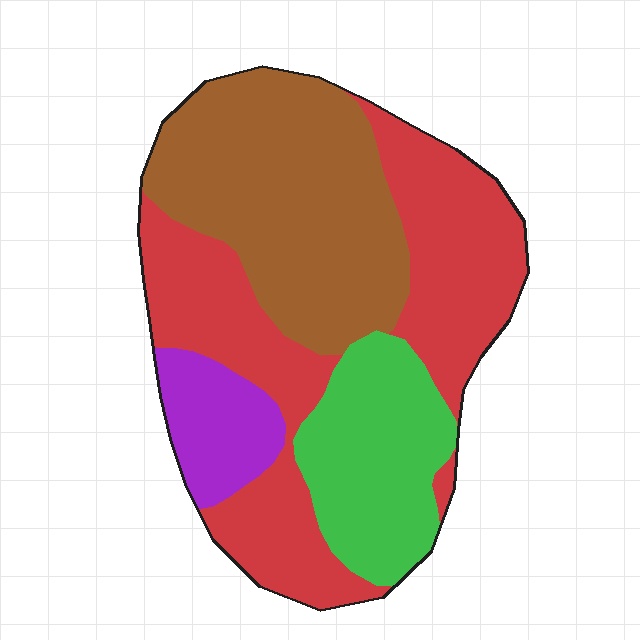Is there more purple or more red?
Red.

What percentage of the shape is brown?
Brown covers roughly 35% of the shape.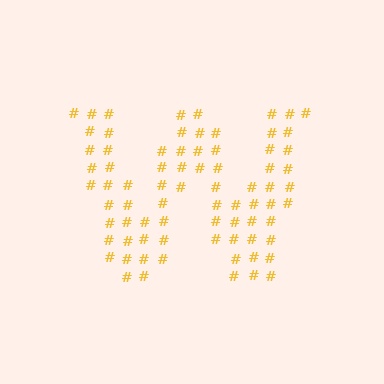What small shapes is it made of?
It is made of small hash symbols.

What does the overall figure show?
The overall figure shows the letter W.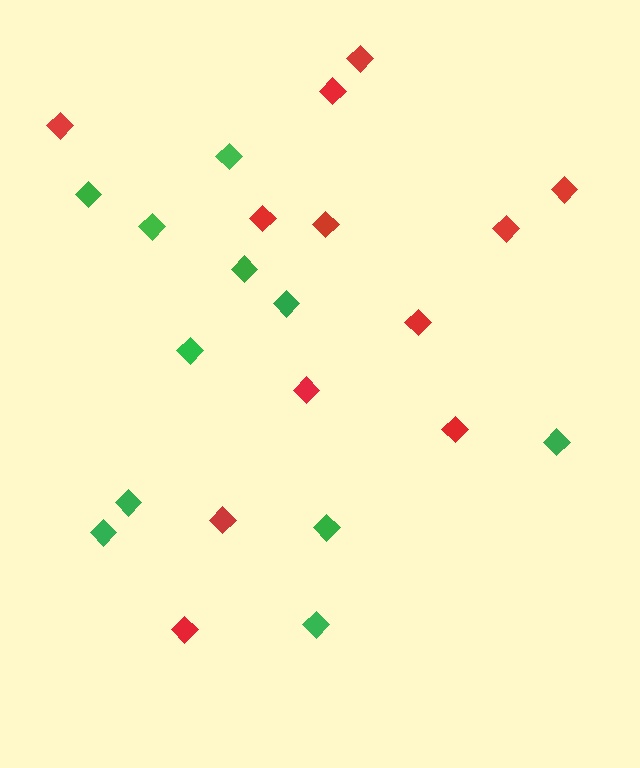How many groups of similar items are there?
There are 2 groups: one group of green diamonds (11) and one group of red diamonds (12).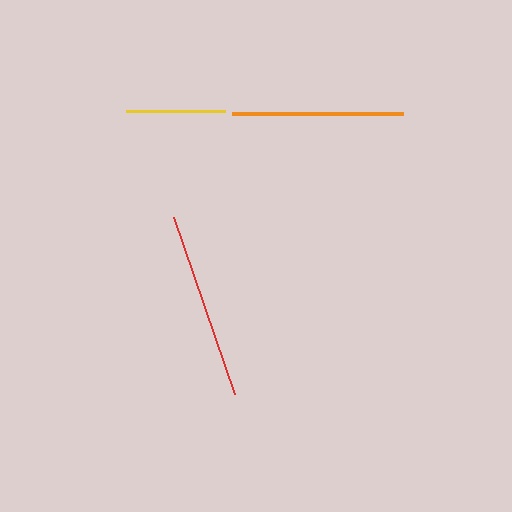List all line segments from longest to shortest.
From longest to shortest: red, orange, yellow.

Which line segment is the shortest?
The yellow line is the shortest at approximately 99 pixels.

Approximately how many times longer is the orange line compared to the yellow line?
The orange line is approximately 1.7 times the length of the yellow line.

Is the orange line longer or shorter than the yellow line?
The orange line is longer than the yellow line.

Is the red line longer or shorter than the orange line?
The red line is longer than the orange line.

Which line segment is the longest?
The red line is the longest at approximately 187 pixels.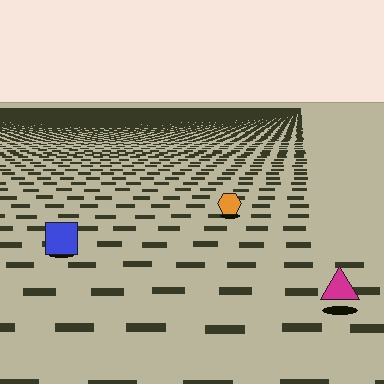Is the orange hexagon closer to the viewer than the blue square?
No. The blue square is closer — you can tell from the texture gradient: the ground texture is coarser near it.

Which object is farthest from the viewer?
The orange hexagon is farthest from the viewer. It appears smaller and the ground texture around it is denser.